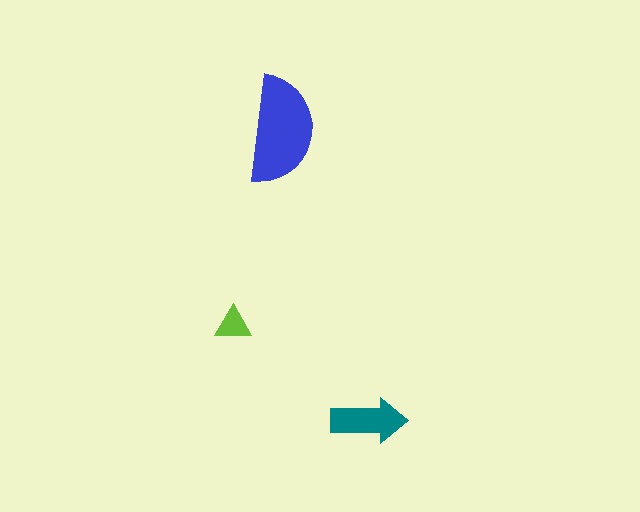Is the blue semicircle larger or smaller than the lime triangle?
Larger.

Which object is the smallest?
The lime triangle.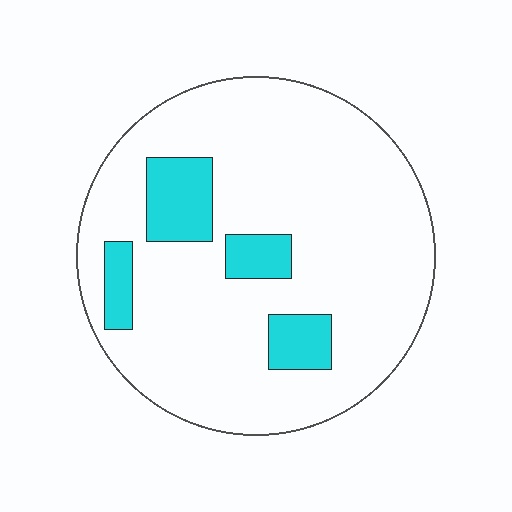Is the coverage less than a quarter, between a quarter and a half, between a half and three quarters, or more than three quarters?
Less than a quarter.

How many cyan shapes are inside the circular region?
4.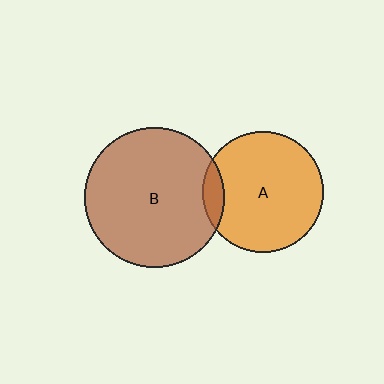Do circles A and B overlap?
Yes.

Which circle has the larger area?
Circle B (brown).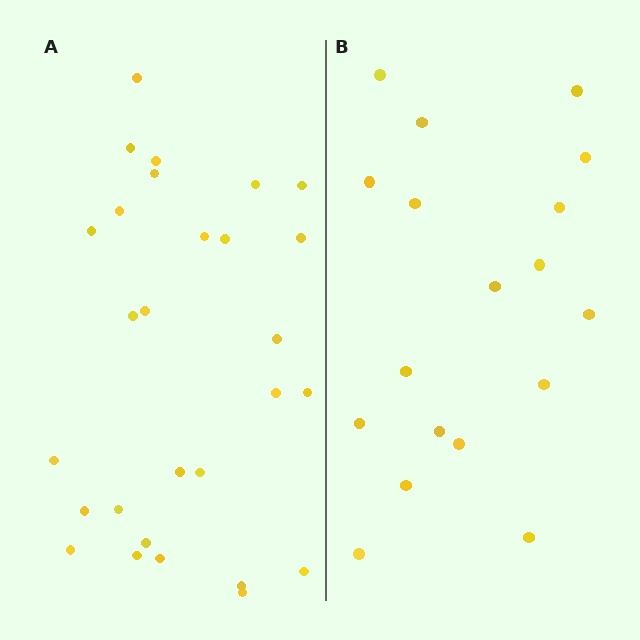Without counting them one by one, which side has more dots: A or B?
Region A (the left region) has more dots.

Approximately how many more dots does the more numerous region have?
Region A has roughly 10 or so more dots than region B.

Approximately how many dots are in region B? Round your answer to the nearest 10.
About 20 dots. (The exact count is 18, which rounds to 20.)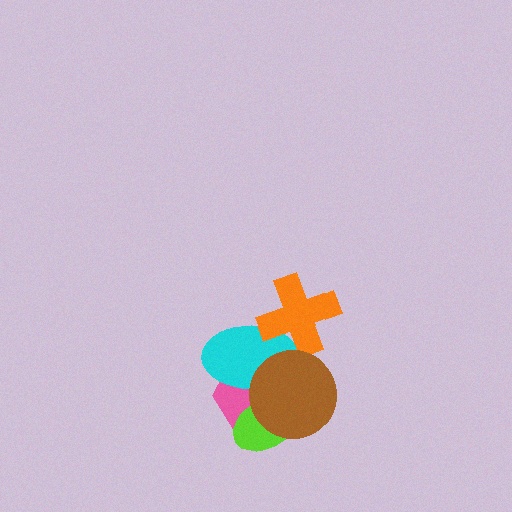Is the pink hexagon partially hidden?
Yes, it is partially covered by another shape.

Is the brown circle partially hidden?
No, no other shape covers it.